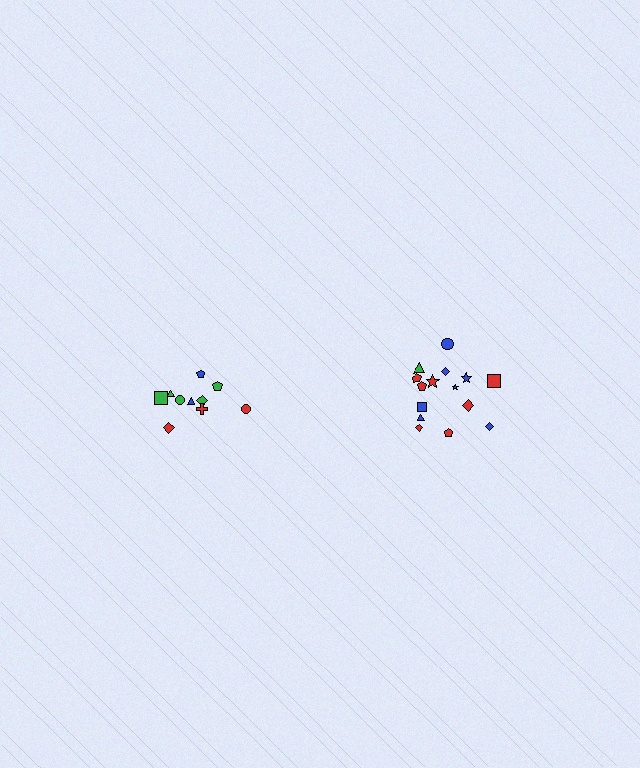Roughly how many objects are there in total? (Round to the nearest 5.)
Roughly 25 objects in total.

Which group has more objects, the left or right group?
The right group.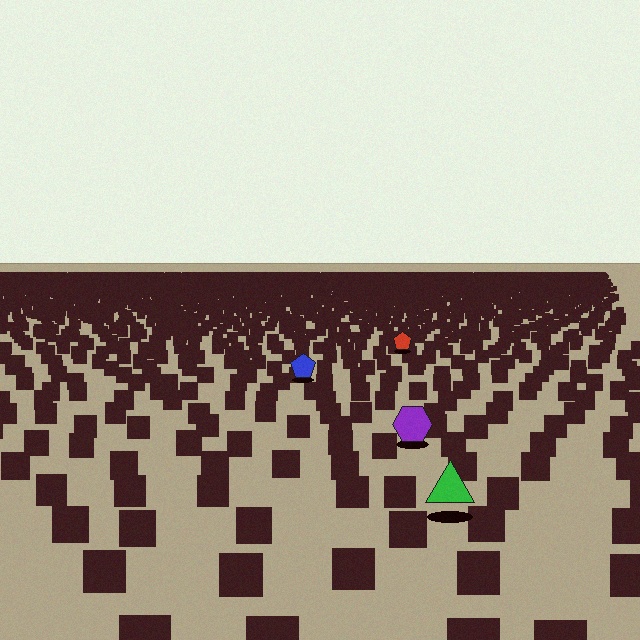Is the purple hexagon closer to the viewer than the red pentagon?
Yes. The purple hexagon is closer — you can tell from the texture gradient: the ground texture is coarser near it.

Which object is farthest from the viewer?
The red pentagon is farthest from the viewer. It appears smaller and the ground texture around it is denser.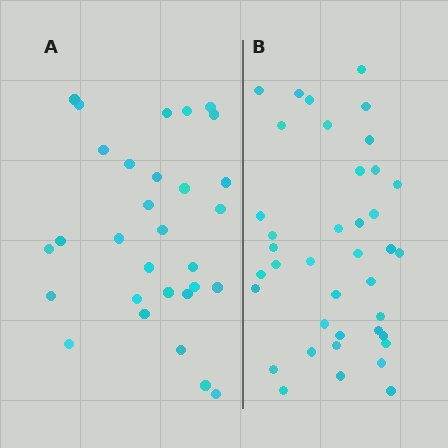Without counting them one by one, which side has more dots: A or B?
Region B (the right region) has more dots.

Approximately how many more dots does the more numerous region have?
Region B has roughly 8 or so more dots than region A.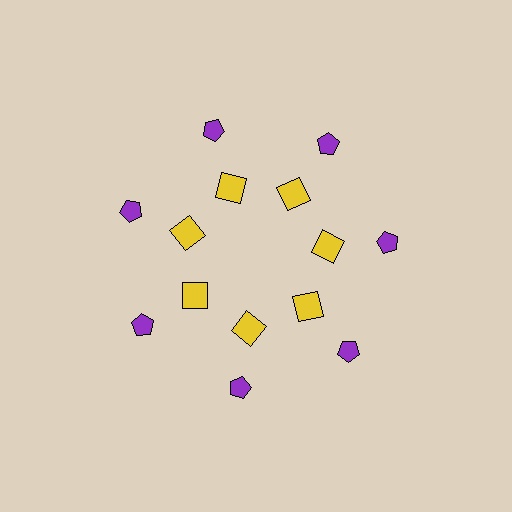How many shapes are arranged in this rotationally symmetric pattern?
There are 14 shapes, arranged in 7 groups of 2.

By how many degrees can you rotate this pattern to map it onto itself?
The pattern maps onto itself every 51 degrees of rotation.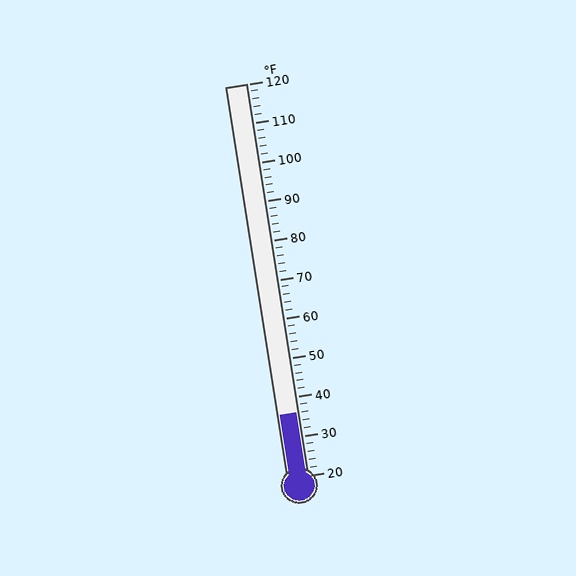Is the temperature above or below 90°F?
The temperature is below 90°F.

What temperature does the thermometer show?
The thermometer shows approximately 36°F.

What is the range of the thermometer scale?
The thermometer scale ranges from 20°F to 120°F.